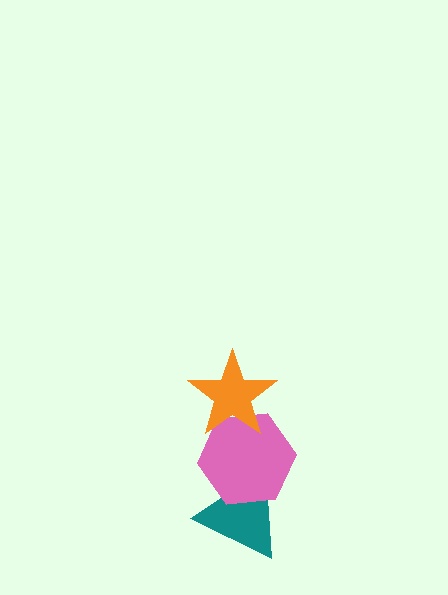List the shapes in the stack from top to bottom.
From top to bottom: the orange star, the pink hexagon, the teal triangle.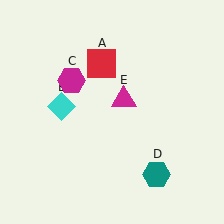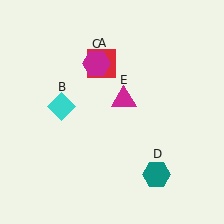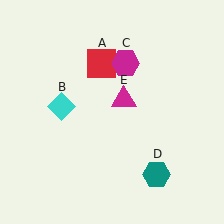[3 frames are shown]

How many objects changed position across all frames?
1 object changed position: magenta hexagon (object C).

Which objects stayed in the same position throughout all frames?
Red square (object A) and cyan diamond (object B) and teal hexagon (object D) and magenta triangle (object E) remained stationary.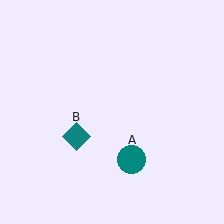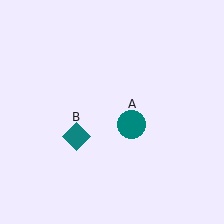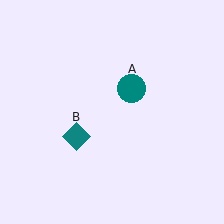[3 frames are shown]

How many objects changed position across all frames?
1 object changed position: teal circle (object A).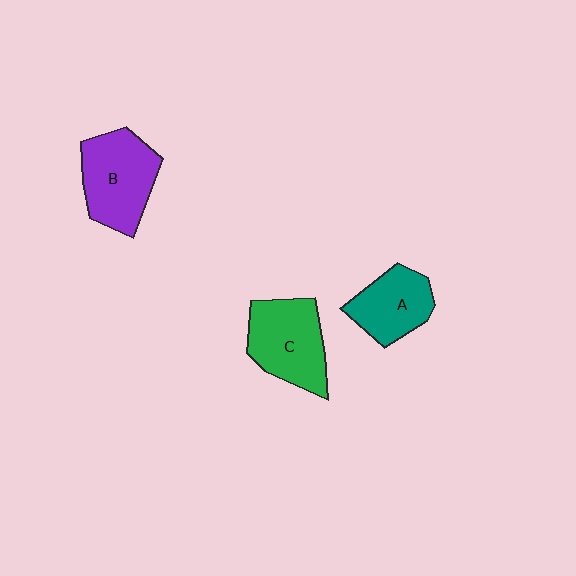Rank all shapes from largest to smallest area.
From largest to smallest: B (purple), C (green), A (teal).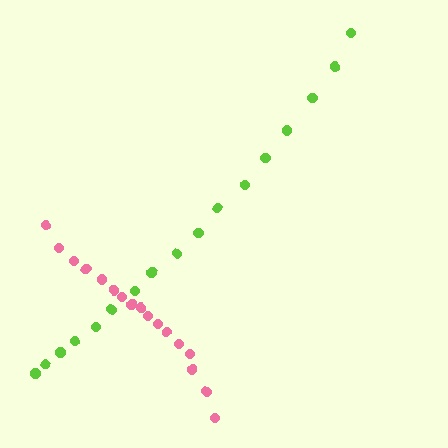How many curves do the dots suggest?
There are 2 distinct paths.